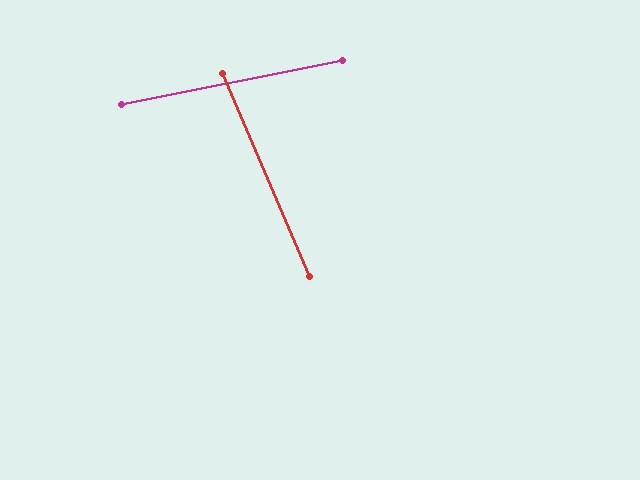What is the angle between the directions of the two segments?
Approximately 78 degrees.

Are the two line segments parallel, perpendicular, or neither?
Neither parallel nor perpendicular — they differ by about 78°.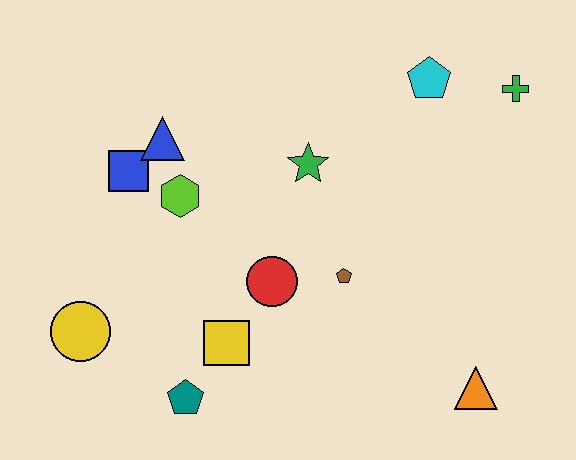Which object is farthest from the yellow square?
The green cross is farthest from the yellow square.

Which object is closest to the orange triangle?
The brown pentagon is closest to the orange triangle.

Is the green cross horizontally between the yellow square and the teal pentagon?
No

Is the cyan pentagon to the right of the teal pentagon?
Yes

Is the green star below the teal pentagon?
No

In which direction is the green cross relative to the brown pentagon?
The green cross is above the brown pentagon.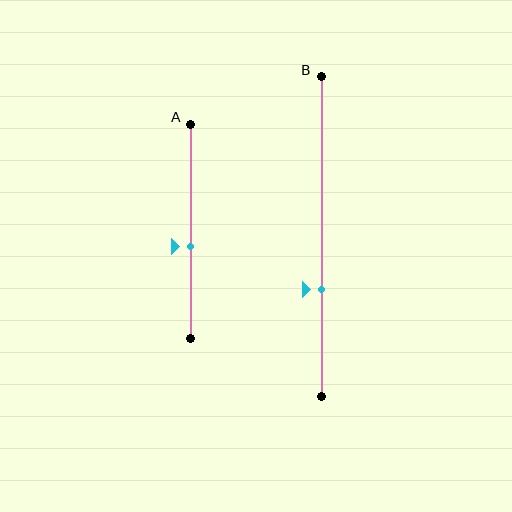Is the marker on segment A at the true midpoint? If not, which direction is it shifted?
No, the marker on segment A is shifted downward by about 7% of the segment length.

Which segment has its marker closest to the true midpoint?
Segment A has its marker closest to the true midpoint.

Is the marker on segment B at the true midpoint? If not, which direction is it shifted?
No, the marker on segment B is shifted downward by about 16% of the segment length.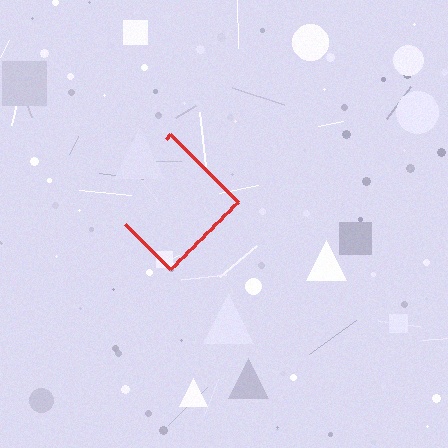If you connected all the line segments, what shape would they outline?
They would outline a diamond.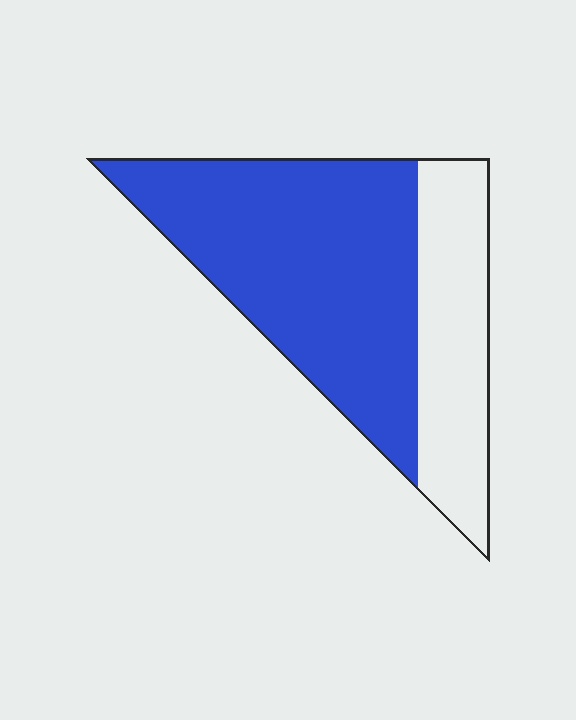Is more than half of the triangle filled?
Yes.